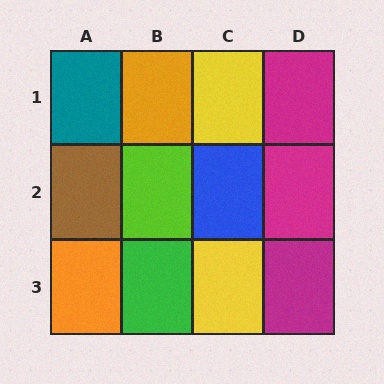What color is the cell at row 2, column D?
Magenta.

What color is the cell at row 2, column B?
Lime.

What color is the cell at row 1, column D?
Magenta.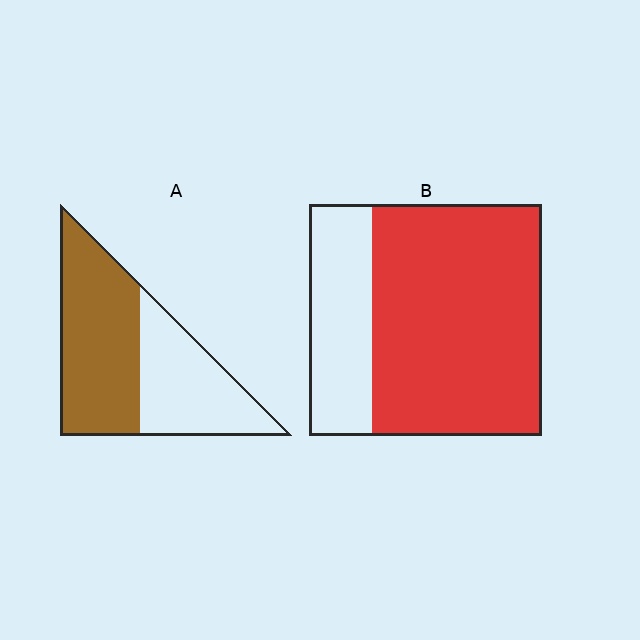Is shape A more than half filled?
Yes.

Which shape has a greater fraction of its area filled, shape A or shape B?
Shape B.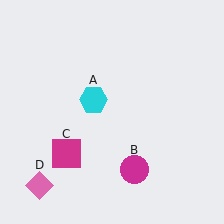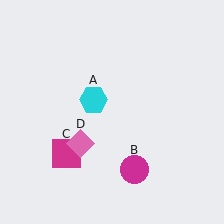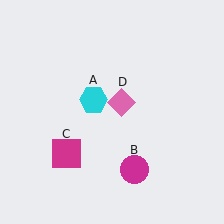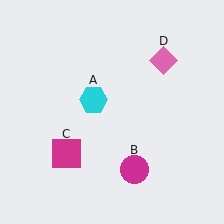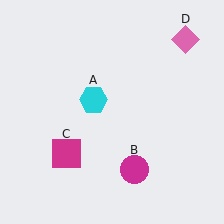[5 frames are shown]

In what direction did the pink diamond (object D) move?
The pink diamond (object D) moved up and to the right.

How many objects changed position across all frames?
1 object changed position: pink diamond (object D).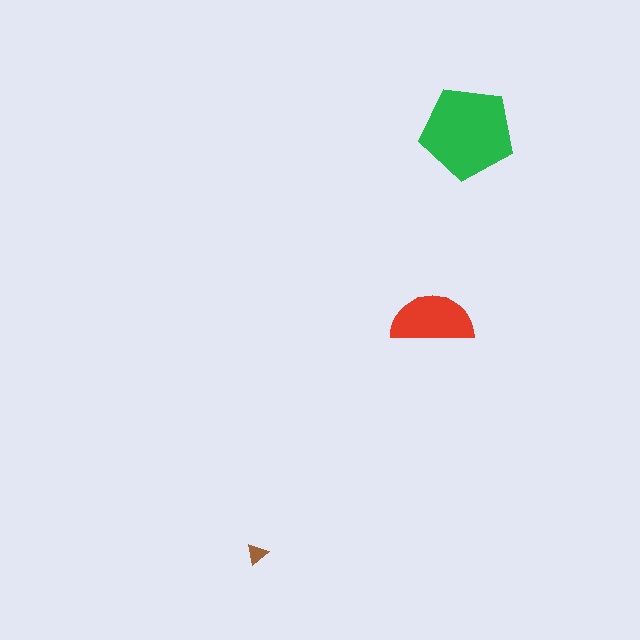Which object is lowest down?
The brown triangle is bottommost.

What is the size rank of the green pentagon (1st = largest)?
1st.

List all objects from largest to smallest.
The green pentagon, the red semicircle, the brown triangle.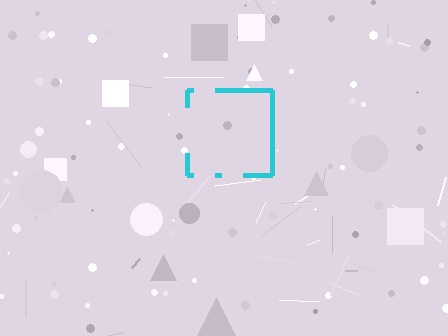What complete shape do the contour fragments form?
The contour fragments form a square.